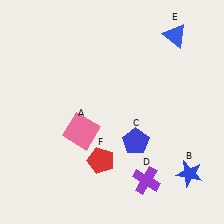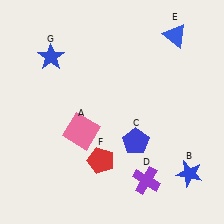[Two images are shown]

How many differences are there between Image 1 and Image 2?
There is 1 difference between the two images.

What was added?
A blue star (G) was added in Image 2.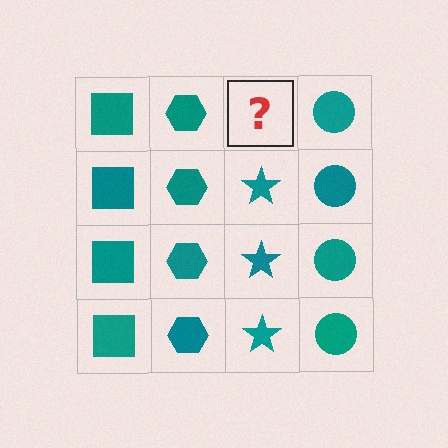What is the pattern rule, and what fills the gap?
The rule is that each column has a consistent shape. The gap should be filled with a teal star.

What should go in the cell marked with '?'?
The missing cell should contain a teal star.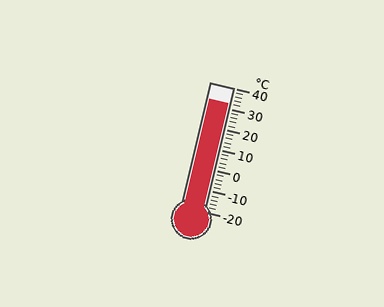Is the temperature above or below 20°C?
The temperature is above 20°C.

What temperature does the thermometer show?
The thermometer shows approximately 32°C.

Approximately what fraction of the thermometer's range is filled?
The thermometer is filled to approximately 85% of its range.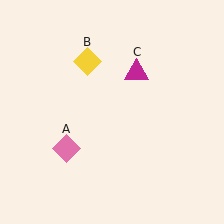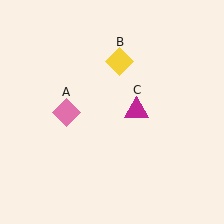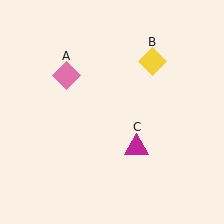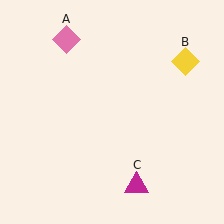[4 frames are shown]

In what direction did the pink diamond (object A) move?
The pink diamond (object A) moved up.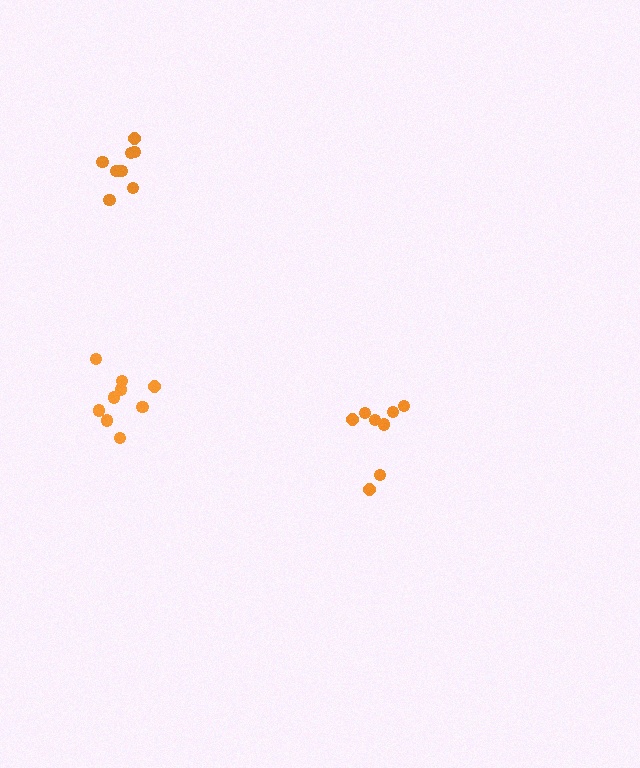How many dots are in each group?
Group 1: 8 dots, Group 2: 9 dots, Group 3: 8 dots (25 total).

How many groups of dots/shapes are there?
There are 3 groups.